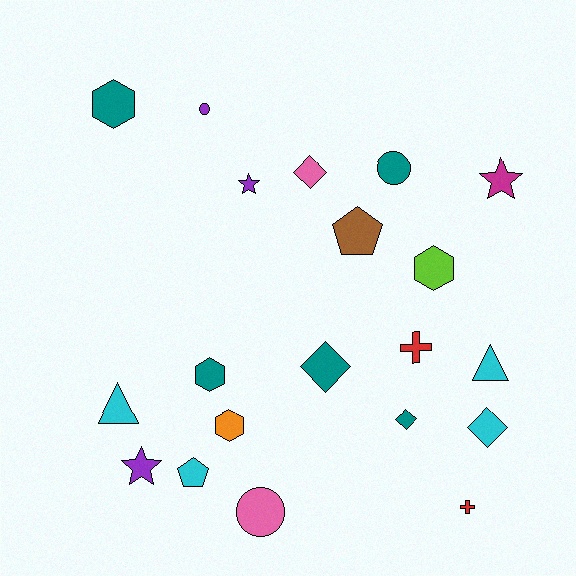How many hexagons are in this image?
There are 4 hexagons.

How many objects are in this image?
There are 20 objects.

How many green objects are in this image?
There are no green objects.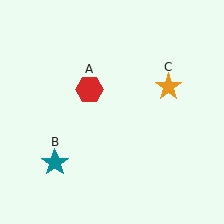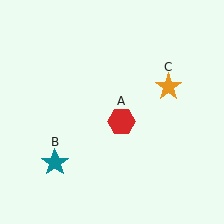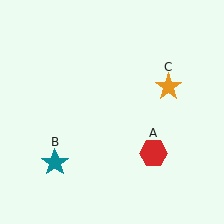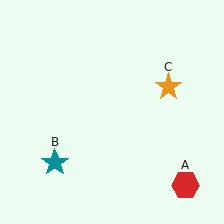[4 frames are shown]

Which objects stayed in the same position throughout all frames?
Teal star (object B) and orange star (object C) remained stationary.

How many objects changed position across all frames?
1 object changed position: red hexagon (object A).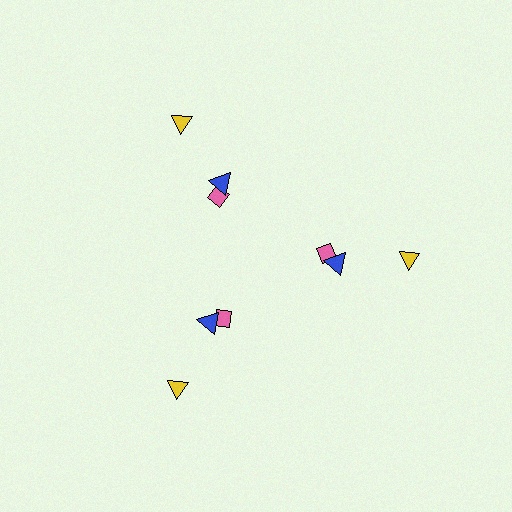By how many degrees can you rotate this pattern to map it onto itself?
The pattern maps onto itself every 120 degrees of rotation.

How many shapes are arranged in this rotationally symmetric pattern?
There are 9 shapes, arranged in 3 groups of 3.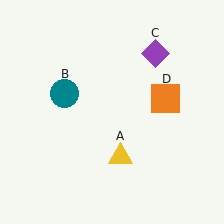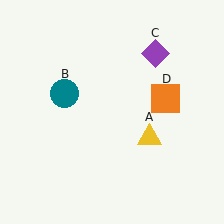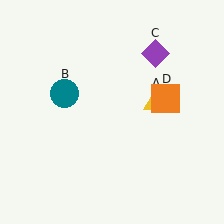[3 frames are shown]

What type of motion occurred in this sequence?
The yellow triangle (object A) rotated counterclockwise around the center of the scene.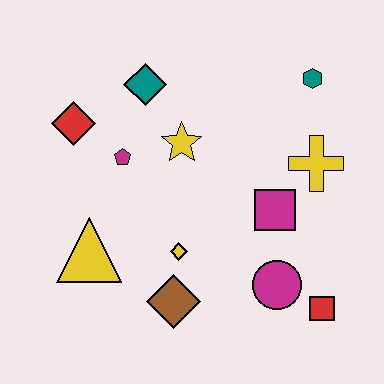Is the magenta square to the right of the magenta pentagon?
Yes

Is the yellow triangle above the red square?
Yes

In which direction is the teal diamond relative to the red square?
The teal diamond is above the red square.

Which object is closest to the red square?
The magenta circle is closest to the red square.